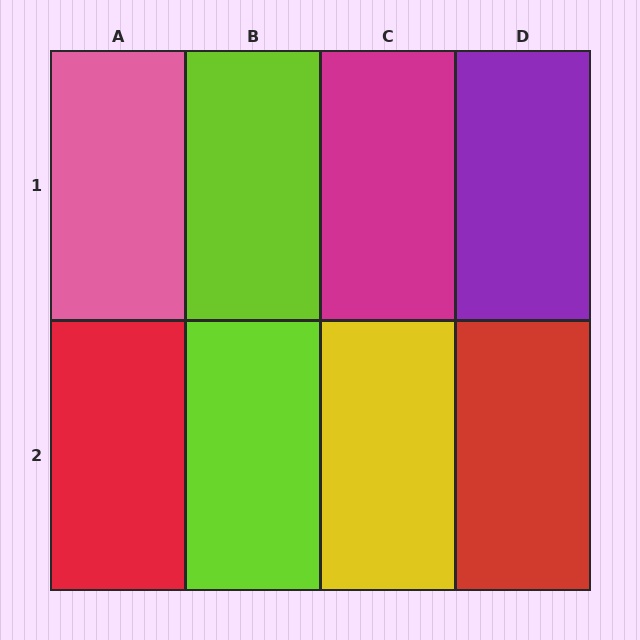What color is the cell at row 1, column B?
Lime.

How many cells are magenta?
1 cell is magenta.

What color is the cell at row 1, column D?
Purple.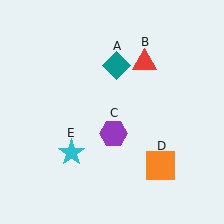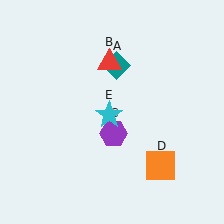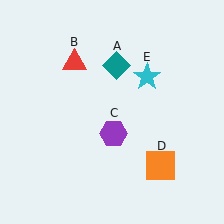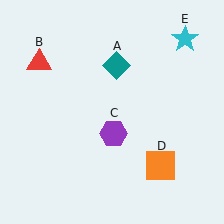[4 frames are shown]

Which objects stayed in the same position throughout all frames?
Teal diamond (object A) and purple hexagon (object C) and orange square (object D) remained stationary.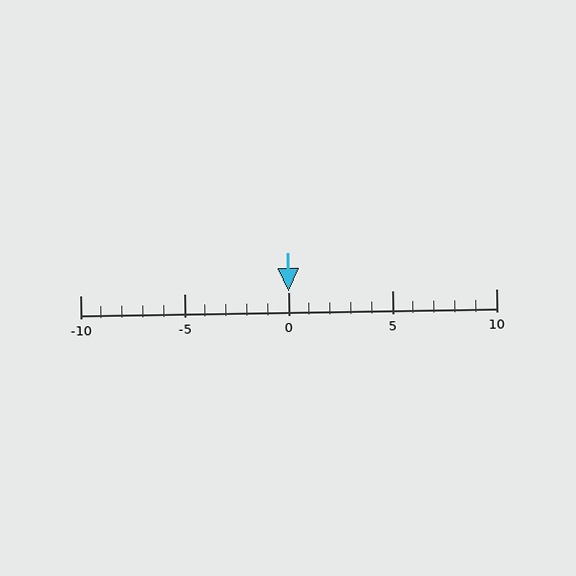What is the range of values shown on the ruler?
The ruler shows values from -10 to 10.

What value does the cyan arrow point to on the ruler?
The cyan arrow points to approximately 0.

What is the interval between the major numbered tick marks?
The major tick marks are spaced 5 units apart.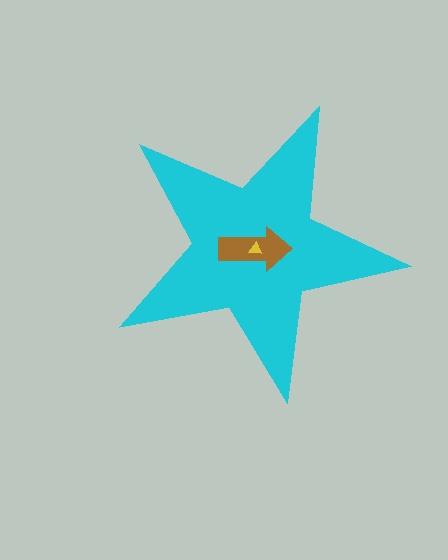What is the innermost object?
The yellow triangle.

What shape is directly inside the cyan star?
The brown arrow.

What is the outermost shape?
The cyan star.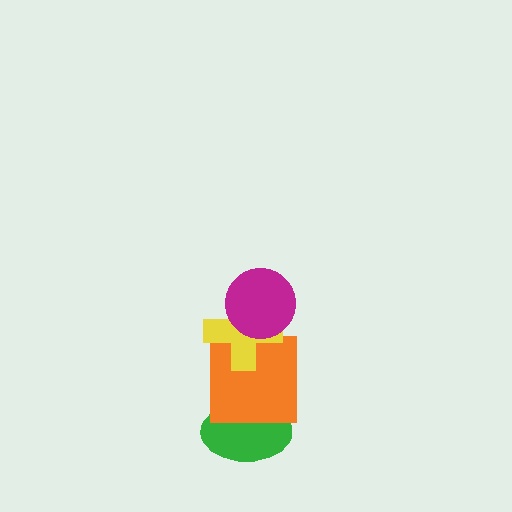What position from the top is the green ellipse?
The green ellipse is 4th from the top.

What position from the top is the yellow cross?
The yellow cross is 2nd from the top.